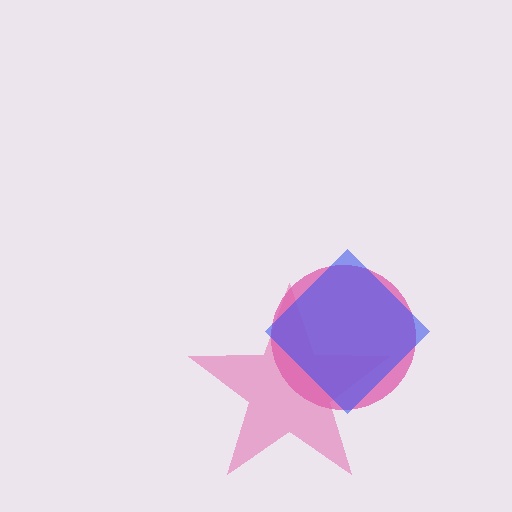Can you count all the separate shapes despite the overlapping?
Yes, there are 3 separate shapes.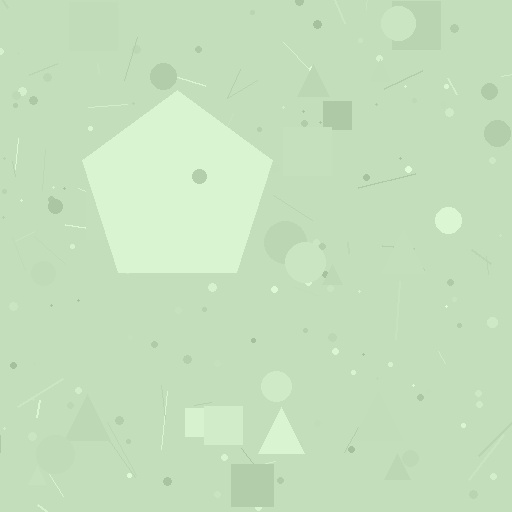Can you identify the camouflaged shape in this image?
The camouflaged shape is a pentagon.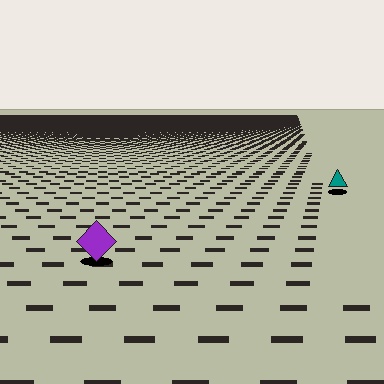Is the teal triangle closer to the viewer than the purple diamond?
No. The purple diamond is closer — you can tell from the texture gradient: the ground texture is coarser near it.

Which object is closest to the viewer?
The purple diamond is closest. The texture marks near it are larger and more spread out.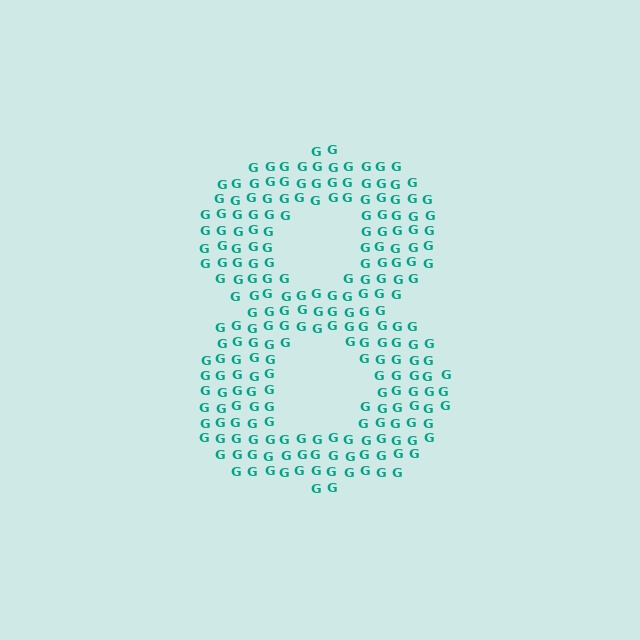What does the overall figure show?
The overall figure shows the digit 8.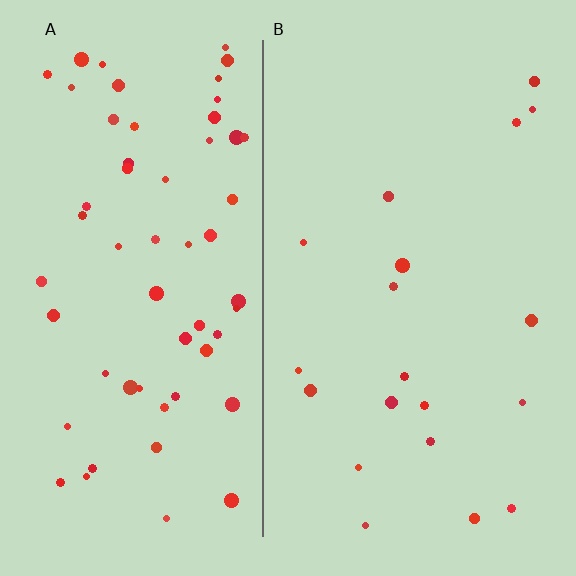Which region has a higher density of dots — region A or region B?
A (the left).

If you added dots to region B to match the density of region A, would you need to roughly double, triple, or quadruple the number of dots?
Approximately triple.